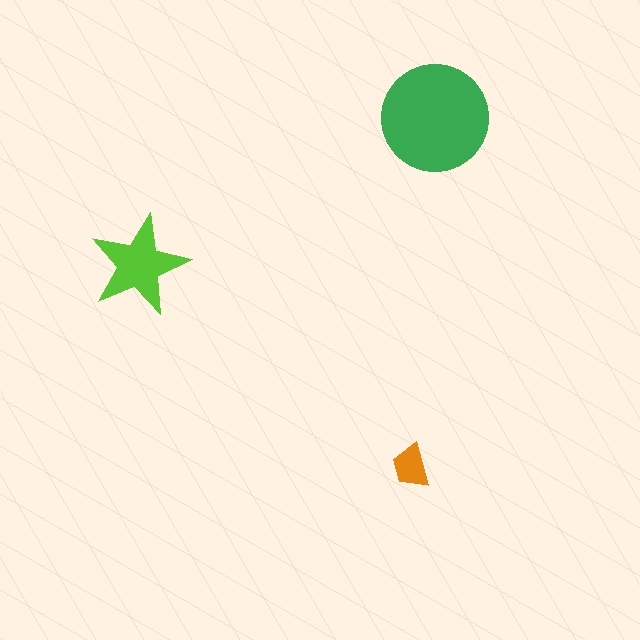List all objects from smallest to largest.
The orange trapezoid, the lime star, the green circle.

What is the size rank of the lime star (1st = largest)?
2nd.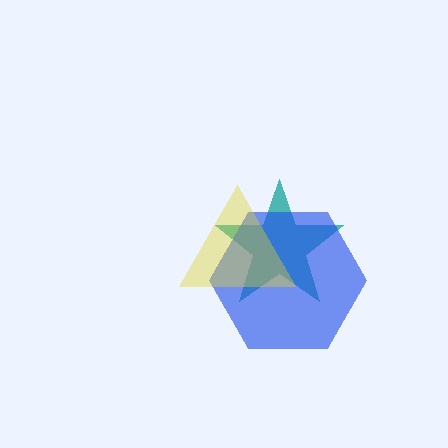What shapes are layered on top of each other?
The layered shapes are: a teal star, a blue hexagon, a yellow triangle.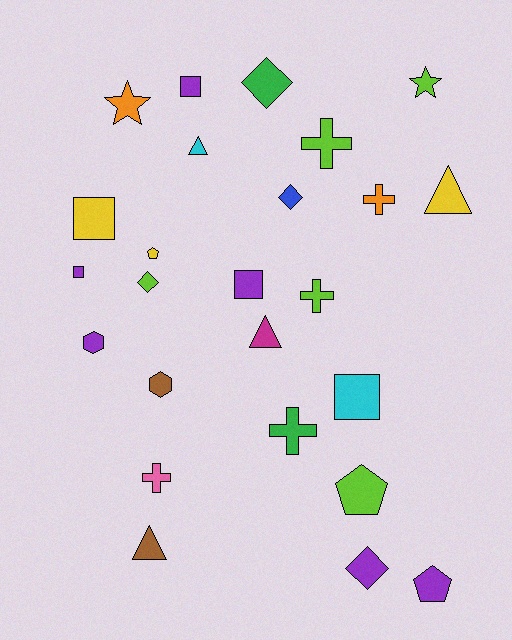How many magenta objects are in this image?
There is 1 magenta object.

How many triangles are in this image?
There are 4 triangles.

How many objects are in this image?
There are 25 objects.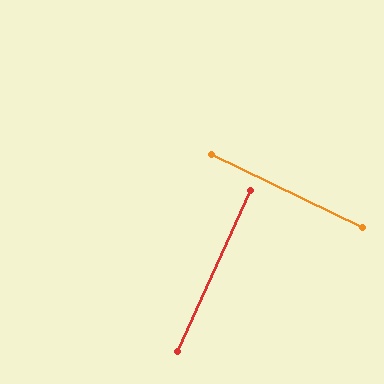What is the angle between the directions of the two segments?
Approximately 89 degrees.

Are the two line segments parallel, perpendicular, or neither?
Perpendicular — they meet at approximately 89°.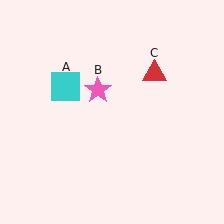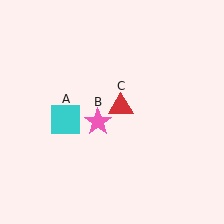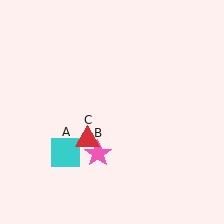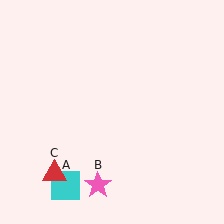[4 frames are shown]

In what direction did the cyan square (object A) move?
The cyan square (object A) moved down.